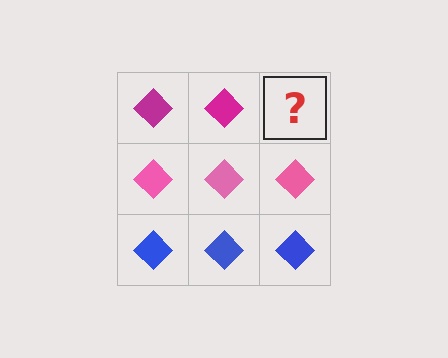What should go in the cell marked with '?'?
The missing cell should contain a magenta diamond.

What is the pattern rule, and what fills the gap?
The rule is that each row has a consistent color. The gap should be filled with a magenta diamond.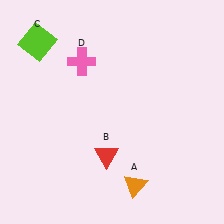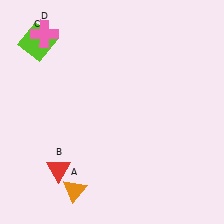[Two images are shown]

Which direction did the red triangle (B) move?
The red triangle (B) moved left.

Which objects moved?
The objects that moved are: the orange triangle (A), the red triangle (B), the pink cross (D).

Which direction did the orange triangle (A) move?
The orange triangle (A) moved left.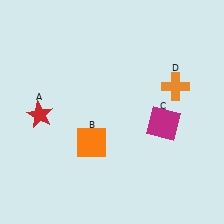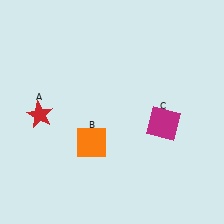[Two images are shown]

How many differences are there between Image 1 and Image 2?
There is 1 difference between the two images.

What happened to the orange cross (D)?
The orange cross (D) was removed in Image 2. It was in the top-right area of Image 1.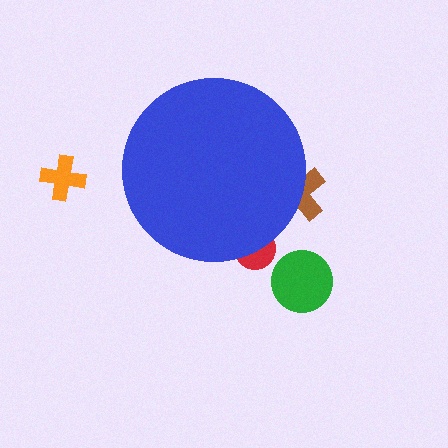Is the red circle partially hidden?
Yes, the red circle is partially hidden behind the blue circle.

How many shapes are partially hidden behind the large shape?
2 shapes are partially hidden.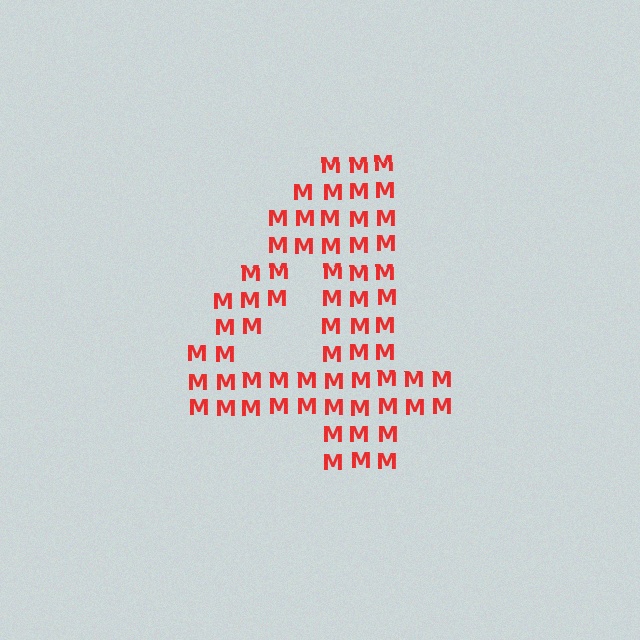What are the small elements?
The small elements are letter M's.